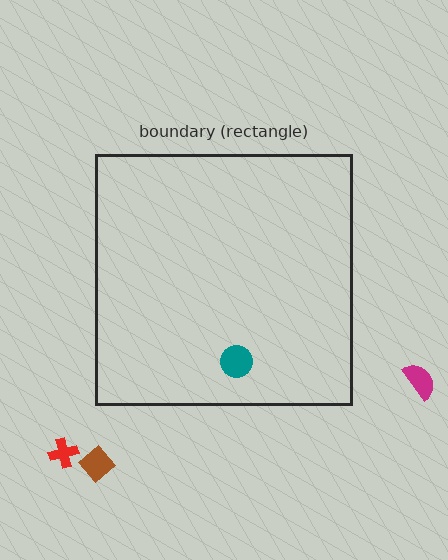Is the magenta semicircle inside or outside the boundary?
Outside.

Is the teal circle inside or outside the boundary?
Inside.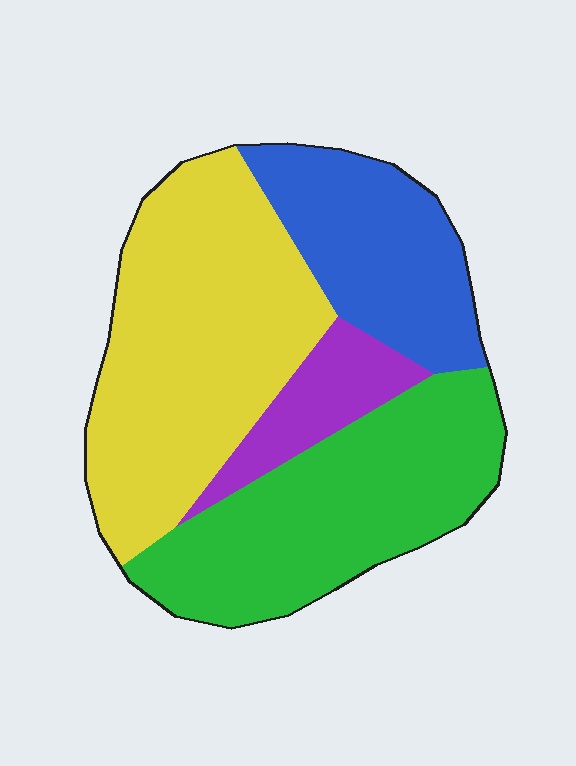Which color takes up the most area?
Yellow, at roughly 40%.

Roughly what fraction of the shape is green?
Green takes up about one third (1/3) of the shape.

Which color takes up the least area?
Purple, at roughly 10%.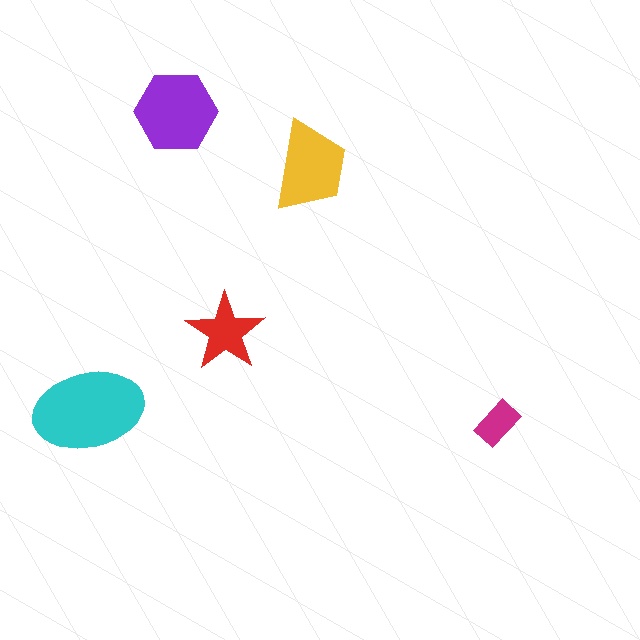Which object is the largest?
The cyan ellipse.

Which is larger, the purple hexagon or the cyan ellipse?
The cyan ellipse.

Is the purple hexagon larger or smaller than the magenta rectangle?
Larger.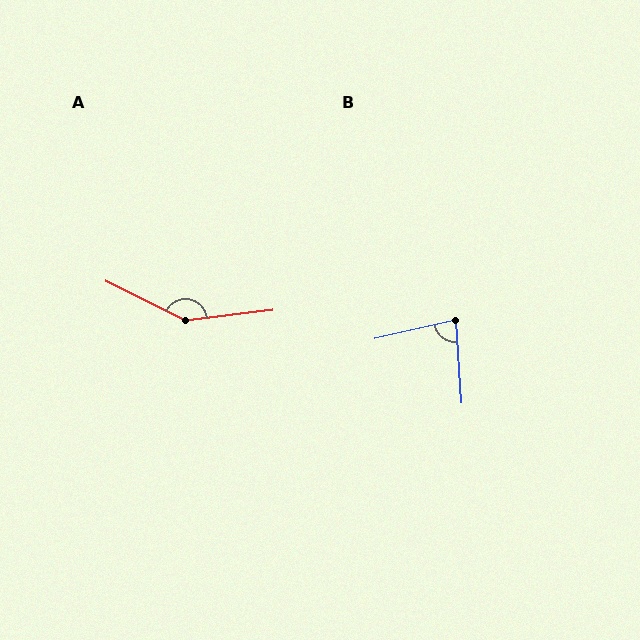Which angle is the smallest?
B, at approximately 81 degrees.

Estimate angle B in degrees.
Approximately 81 degrees.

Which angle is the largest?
A, at approximately 146 degrees.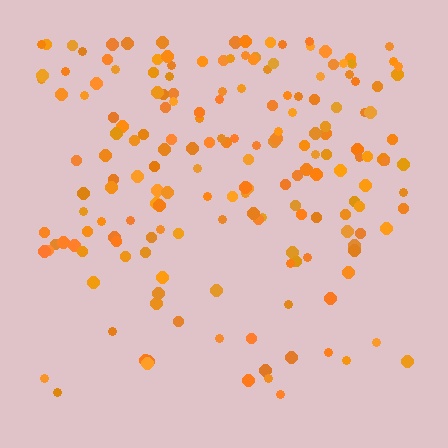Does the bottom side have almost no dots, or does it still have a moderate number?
Still a moderate number, just noticeably fewer than the top.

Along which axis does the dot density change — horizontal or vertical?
Vertical.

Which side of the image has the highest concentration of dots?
The top.